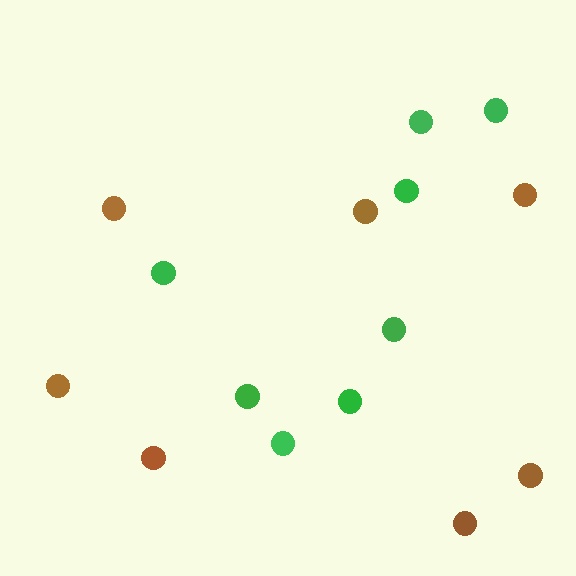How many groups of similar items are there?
There are 2 groups: one group of green circles (8) and one group of brown circles (7).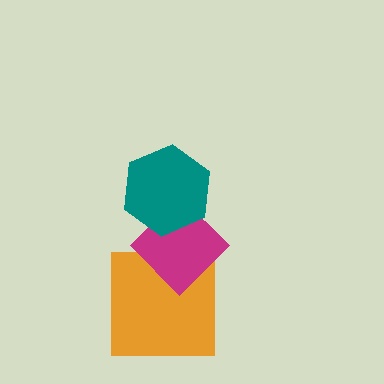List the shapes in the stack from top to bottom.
From top to bottom: the teal hexagon, the magenta diamond, the orange square.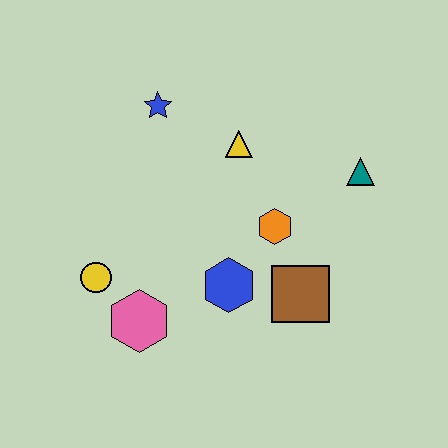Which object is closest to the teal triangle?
The orange hexagon is closest to the teal triangle.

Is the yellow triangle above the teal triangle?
Yes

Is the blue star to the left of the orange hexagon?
Yes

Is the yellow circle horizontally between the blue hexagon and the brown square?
No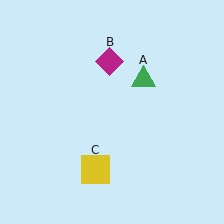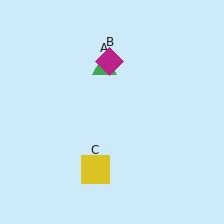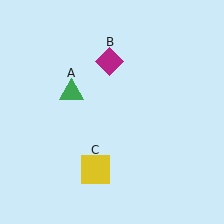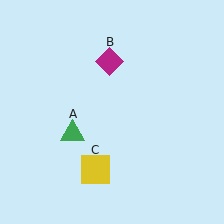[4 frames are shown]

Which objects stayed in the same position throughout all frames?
Magenta diamond (object B) and yellow square (object C) remained stationary.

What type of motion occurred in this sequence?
The green triangle (object A) rotated counterclockwise around the center of the scene.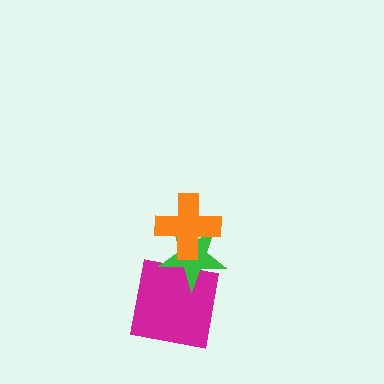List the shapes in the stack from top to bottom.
From top to bottom: the orange cross, the green star, the magenta square.